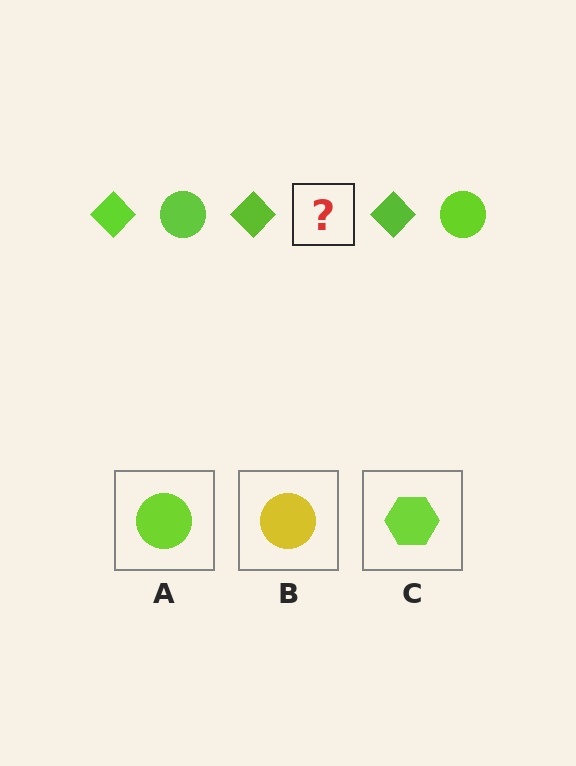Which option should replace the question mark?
Option A.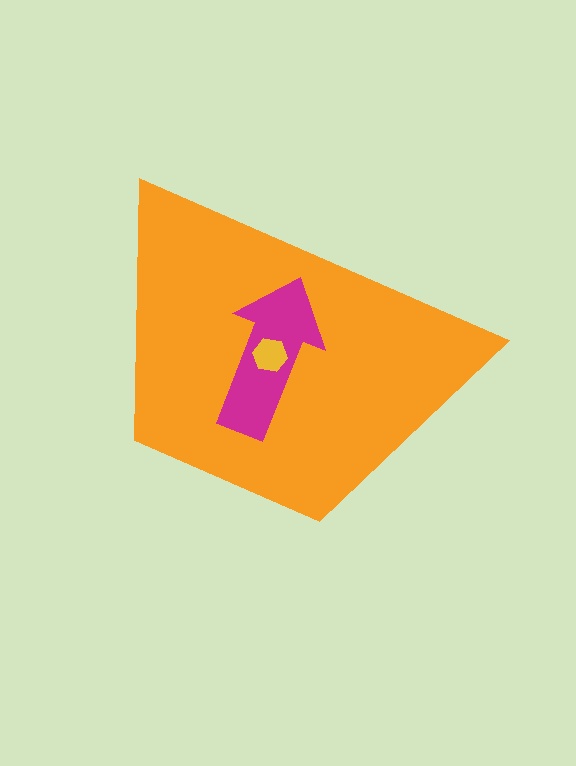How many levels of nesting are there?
3.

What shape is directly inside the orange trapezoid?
The magenta arrow.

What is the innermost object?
The yellow hexagon.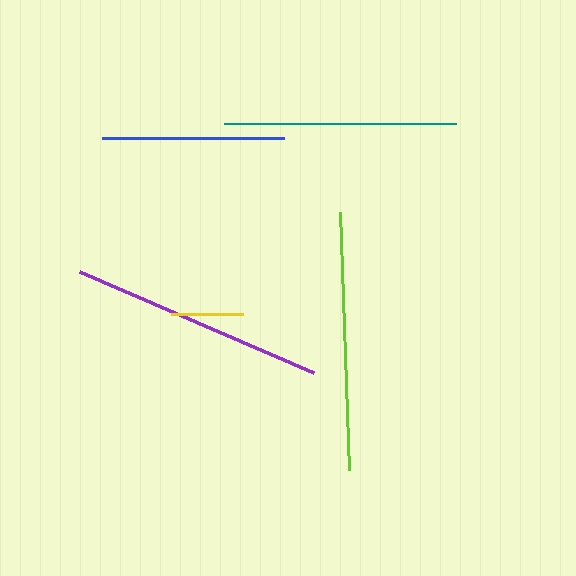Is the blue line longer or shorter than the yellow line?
The blue line is longer than the yellow line.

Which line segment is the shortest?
The yellow line is the shortest at approximately 72 pixels.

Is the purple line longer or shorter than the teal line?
The purple line is longer than the teal line.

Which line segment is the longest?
The lime line is the longest at approximately 258 pixels.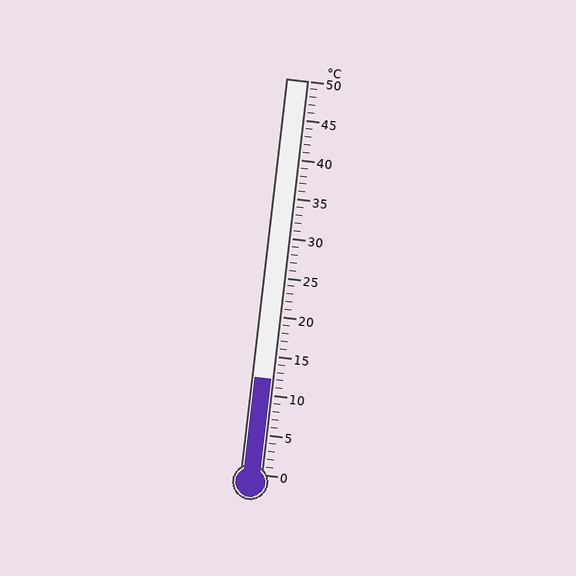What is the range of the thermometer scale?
The thermometer scale ranges from 0°C to 50°C.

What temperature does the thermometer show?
The thermometer shows approximately 12°C.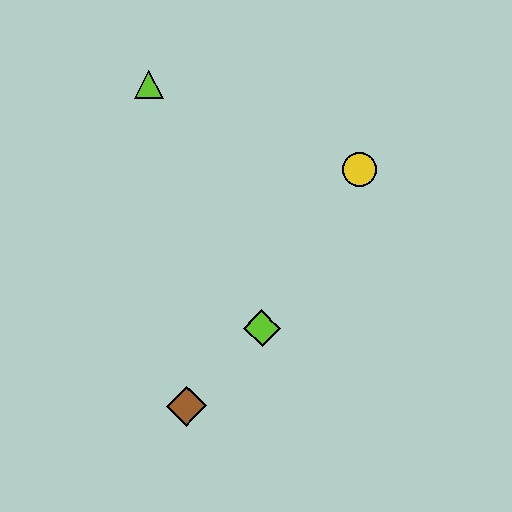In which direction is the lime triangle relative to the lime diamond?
The lime triangle is above the lime diamond.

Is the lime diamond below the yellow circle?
Yes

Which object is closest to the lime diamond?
The brown diamond is closest to the lime diamond.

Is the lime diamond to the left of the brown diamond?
No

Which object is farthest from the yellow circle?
The brown diamond is farthest from the yellow circle.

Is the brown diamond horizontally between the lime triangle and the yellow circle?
Yes